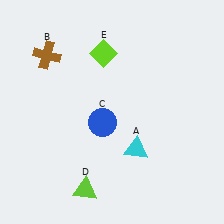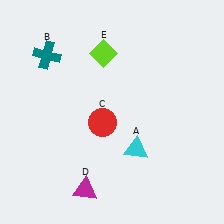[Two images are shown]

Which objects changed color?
B changed from brown to teal. C changed from blue to red. D changed from lime to magenta.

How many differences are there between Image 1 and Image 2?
There are 3 differences between the two images.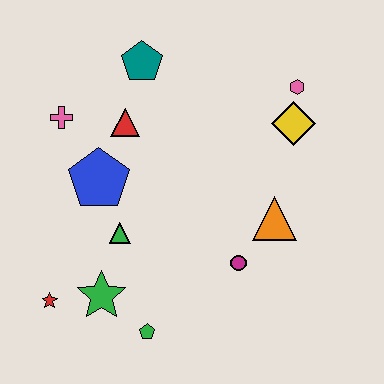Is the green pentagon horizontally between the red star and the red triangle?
No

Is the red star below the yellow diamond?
Yes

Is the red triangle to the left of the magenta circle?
Yes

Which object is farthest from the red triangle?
The green pentagon is farthest from the red triangle.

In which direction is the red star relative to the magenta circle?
The red star is to the left of the magenta circle.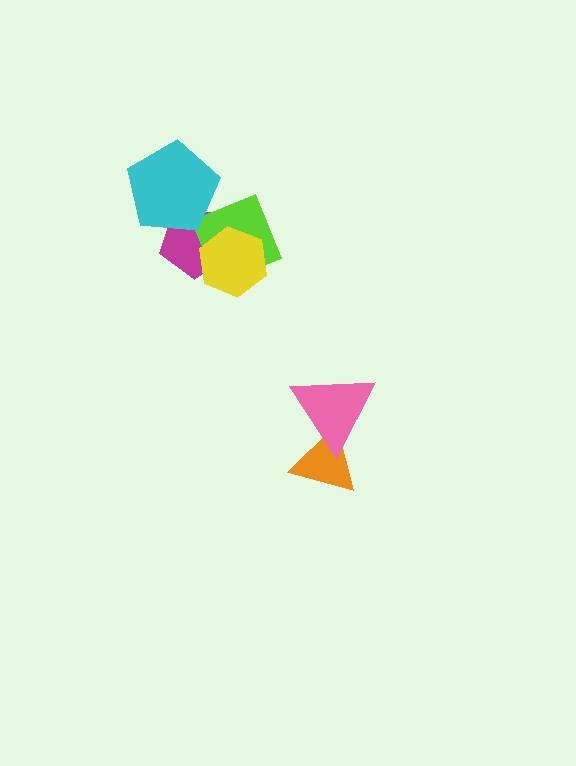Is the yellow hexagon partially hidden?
No, no other shape covers it.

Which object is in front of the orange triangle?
The pink triangle is in front of the orange triangle.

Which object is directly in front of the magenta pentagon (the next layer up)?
The lime diamond is directly in front of the magenta pentagon.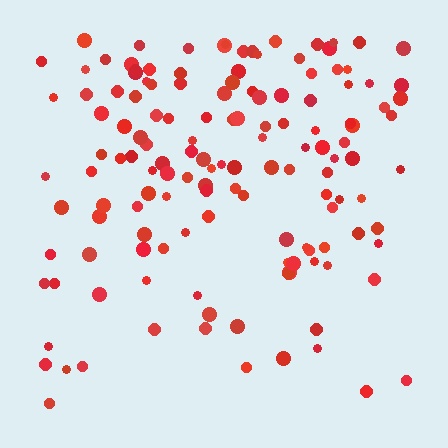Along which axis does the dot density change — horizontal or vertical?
Vertical.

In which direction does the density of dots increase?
From bottom to top, with the top side densest.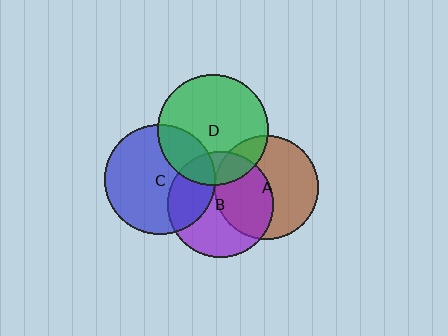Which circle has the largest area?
Circle D (green).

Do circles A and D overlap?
Yes.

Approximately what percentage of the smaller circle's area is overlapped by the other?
Approximately 15%.